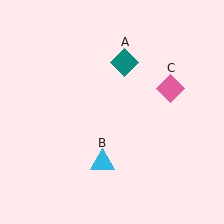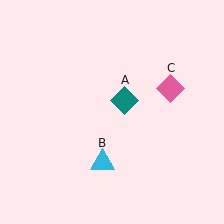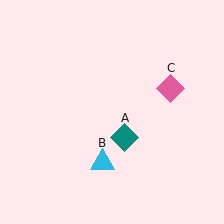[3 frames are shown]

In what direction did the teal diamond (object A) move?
The teal diamond (object A) moved down.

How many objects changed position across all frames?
1 object changed position: teal diamond (object A).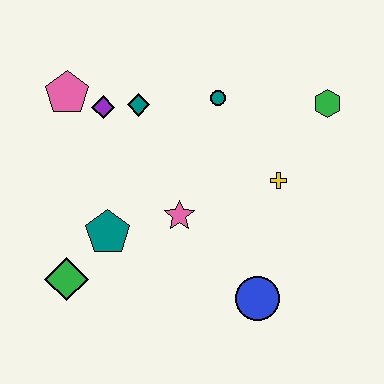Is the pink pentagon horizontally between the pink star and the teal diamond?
No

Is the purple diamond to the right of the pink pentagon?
Yes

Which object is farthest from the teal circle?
The green diamond is farthest from the teal circle.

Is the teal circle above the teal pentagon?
Yes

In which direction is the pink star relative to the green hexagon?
The pink star is to the left of the green hexagon.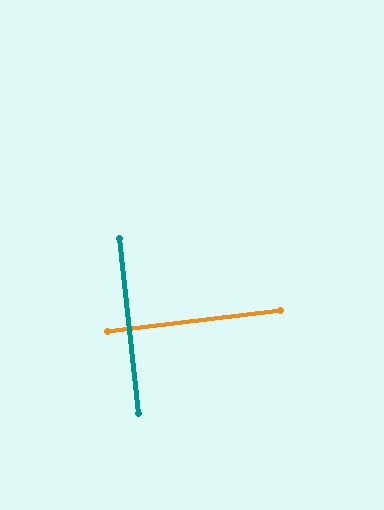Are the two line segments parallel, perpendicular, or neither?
Perpendicular — they meet at approximately 89°.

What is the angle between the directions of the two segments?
Approximately 89 degrees.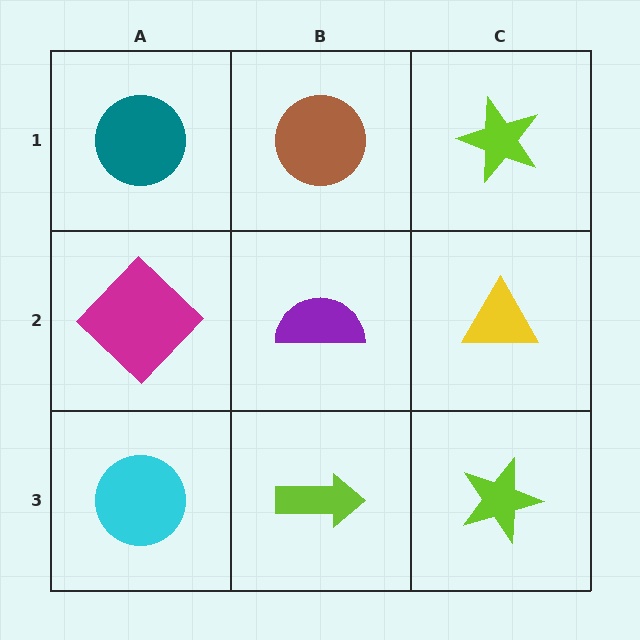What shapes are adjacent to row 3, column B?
A purple semicircle (row 2, column B), a cyan circle (row 3, column A), a lime star (row 3, column C).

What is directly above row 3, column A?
A magenta diamond.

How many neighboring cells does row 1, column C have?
2.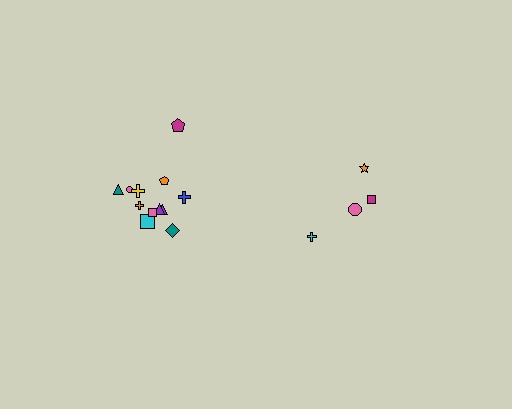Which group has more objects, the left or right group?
The left group.